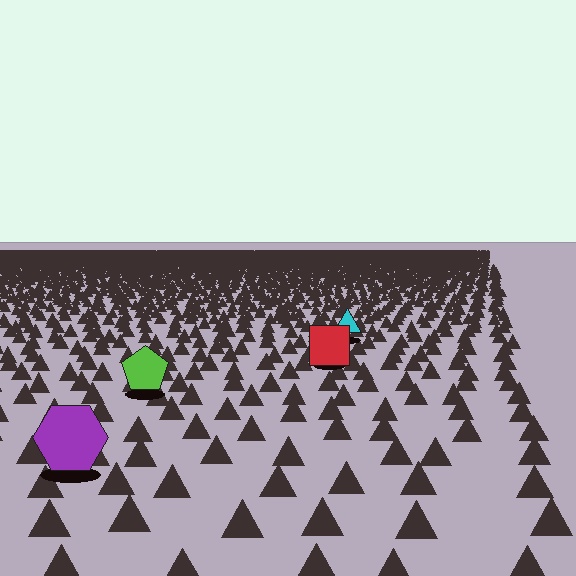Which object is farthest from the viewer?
The cyan triangle is farthest from the viewer. It appears smaller and the ground texture around it is denser.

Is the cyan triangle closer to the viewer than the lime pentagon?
No. The lime pentagon is closer — you can tell from the texture gradient: the ground texture is coarser near it.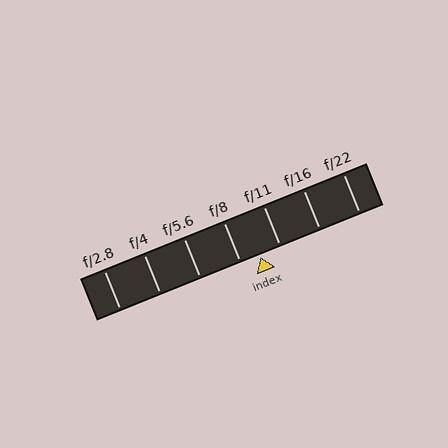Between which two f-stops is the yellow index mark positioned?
The index mark is between f/8 and f/11.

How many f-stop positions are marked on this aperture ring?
There are 7 f-stop positions marked.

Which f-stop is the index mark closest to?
The index mark is closest to f/8.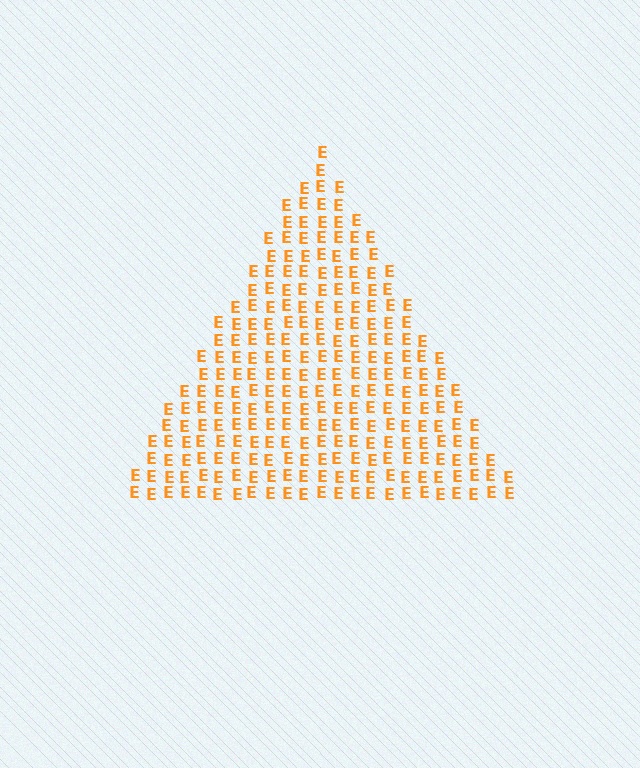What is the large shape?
The large shape is a triangle.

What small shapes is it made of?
It is made of small letter E's.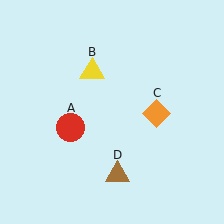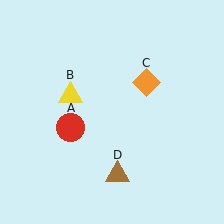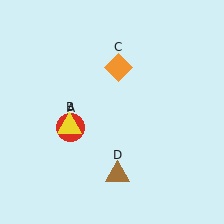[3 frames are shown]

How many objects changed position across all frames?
2 objects changed position: yellow triangle (object B), orange diamond (object C).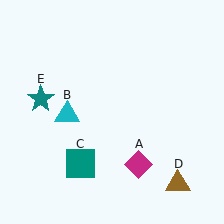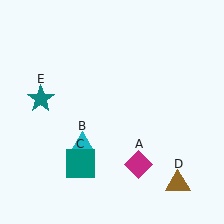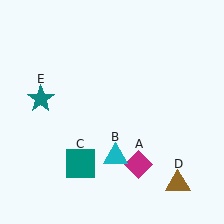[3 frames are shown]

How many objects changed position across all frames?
1 object changed position: cyan triangle (object B).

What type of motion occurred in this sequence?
The cyan triangle (object B) rotated counterclockwise around the center of the scene.